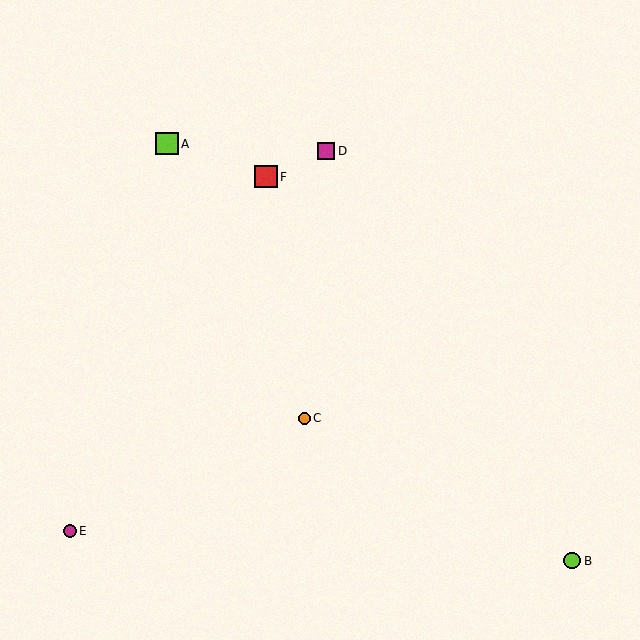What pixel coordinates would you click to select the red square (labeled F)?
Click at (266, 177) to select the red square F.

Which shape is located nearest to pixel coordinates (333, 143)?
The magenta square (labeled D) at (326, 151) is nearest to that location.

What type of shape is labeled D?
Shape D is a magenta square.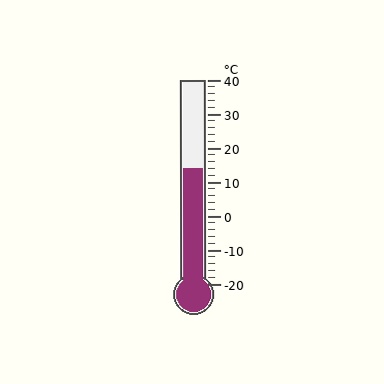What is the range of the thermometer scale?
The thermometer scale ranges from -20°C to 40°C.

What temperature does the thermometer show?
The thermometer shows approximately 14°C.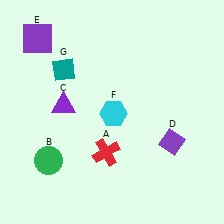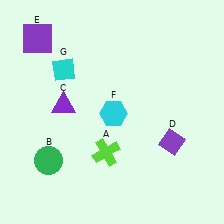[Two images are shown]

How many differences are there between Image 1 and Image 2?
There are 2 differences between the two images.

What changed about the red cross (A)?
In Image 1, A is red. In Image 2, it changed to lime.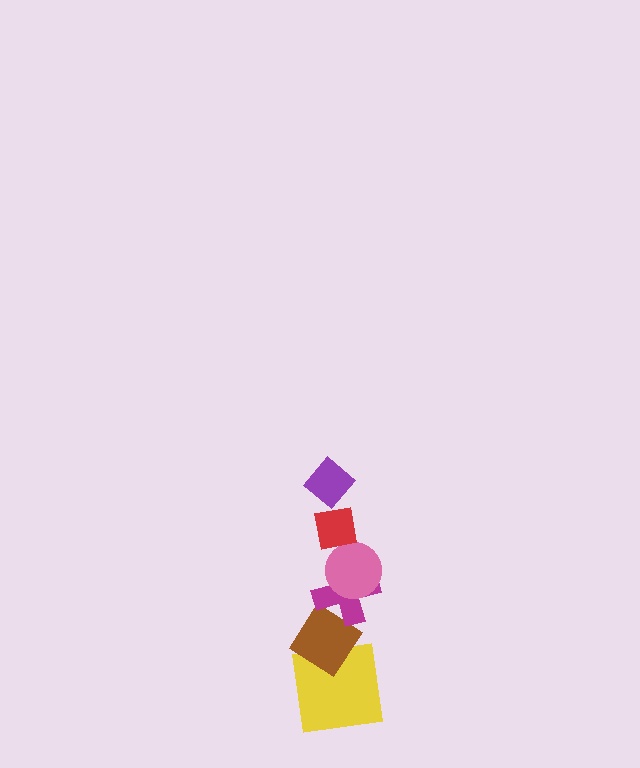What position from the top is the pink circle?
The pink circle is 3rd from the top.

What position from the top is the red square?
The red square is 2nd from the top.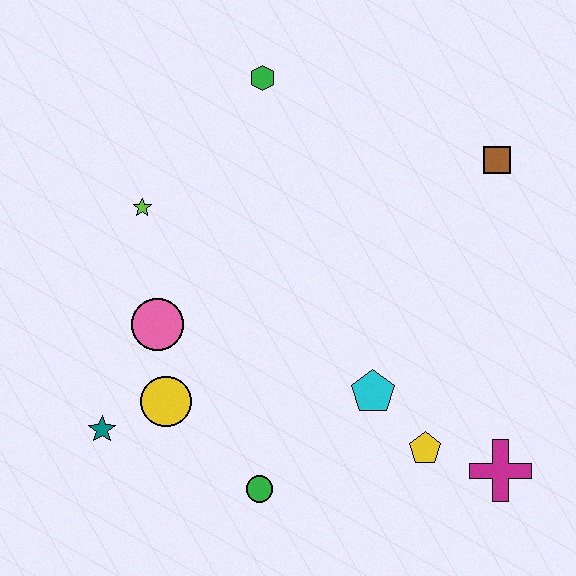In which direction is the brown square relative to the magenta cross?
The brown square is above the magenta cross.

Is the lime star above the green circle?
Yes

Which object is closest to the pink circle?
The yellow circle is closest to the pink circle.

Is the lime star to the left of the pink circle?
Yes